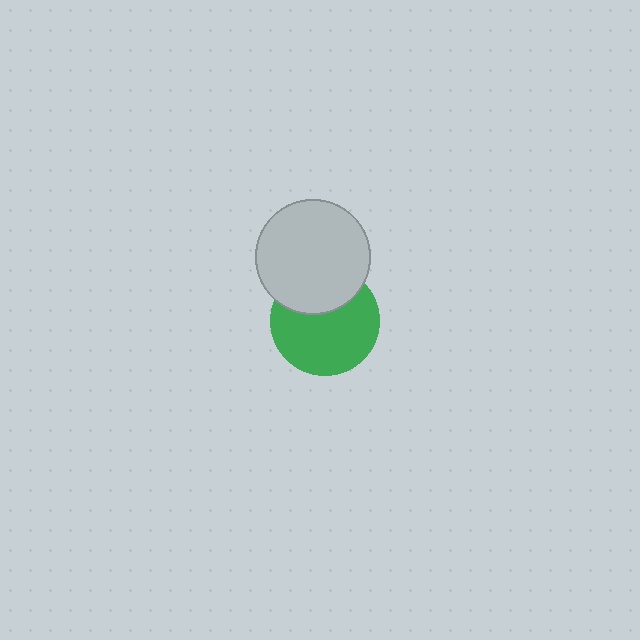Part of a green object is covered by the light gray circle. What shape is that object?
It is a circle.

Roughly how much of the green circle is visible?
Most of it is visible (roughly 67%).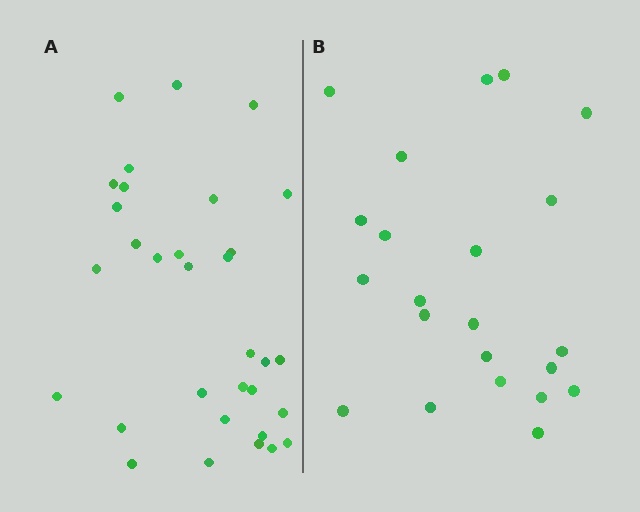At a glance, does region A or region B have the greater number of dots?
Region A (the left region) has more dots.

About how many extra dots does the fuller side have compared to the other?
Region A has roughly 10 or so more dots than region B.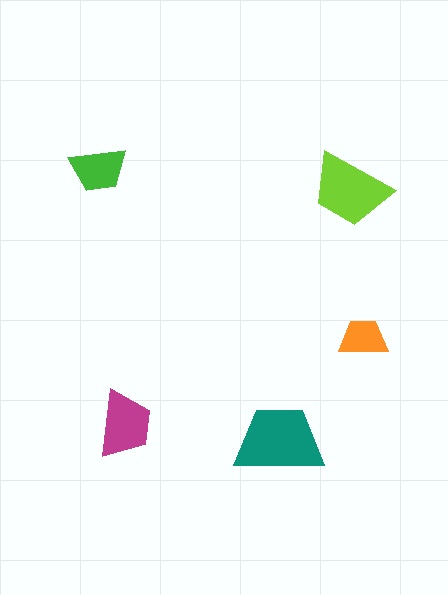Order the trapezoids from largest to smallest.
the teal one, the lime one, the magenta one, the green one, the orange one.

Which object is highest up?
The green trapezoid is topmost.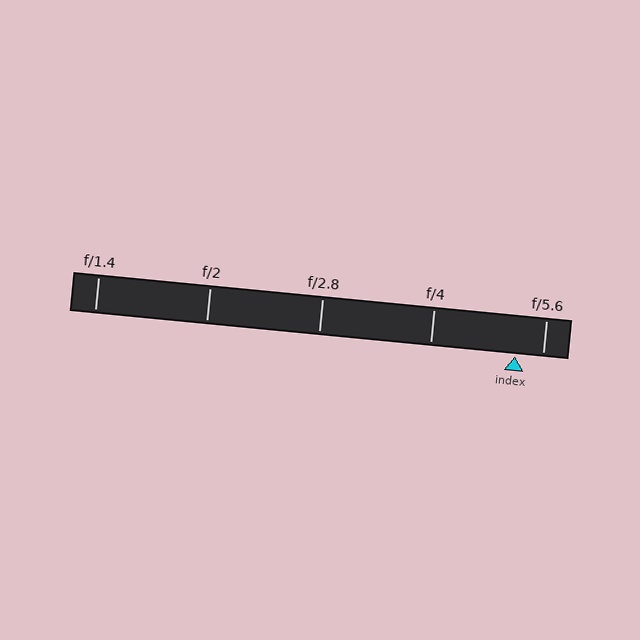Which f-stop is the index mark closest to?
The index mark is closest to f/5.6.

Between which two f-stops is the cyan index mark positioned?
The index mark is between f/4 and f/5.6.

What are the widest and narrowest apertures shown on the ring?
The widest aperture shown is f/1.4 and the narrowest is f/5.6.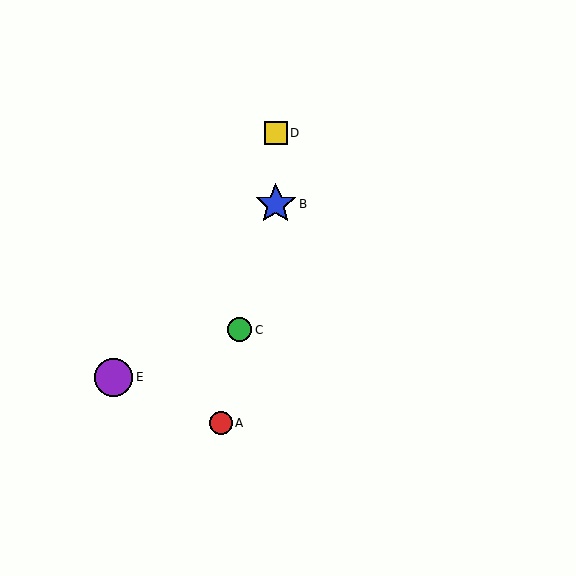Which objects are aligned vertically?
Objects B, D are aligned vertically.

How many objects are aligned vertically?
2 objects (B, D) are aligned vertically.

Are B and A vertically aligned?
No, B is at x≈276 and A is at x≈221.